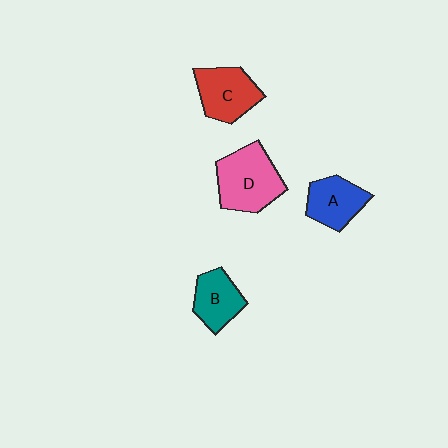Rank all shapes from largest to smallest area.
From largest to smallest: D (pink), C (red), A (blue), B (teal).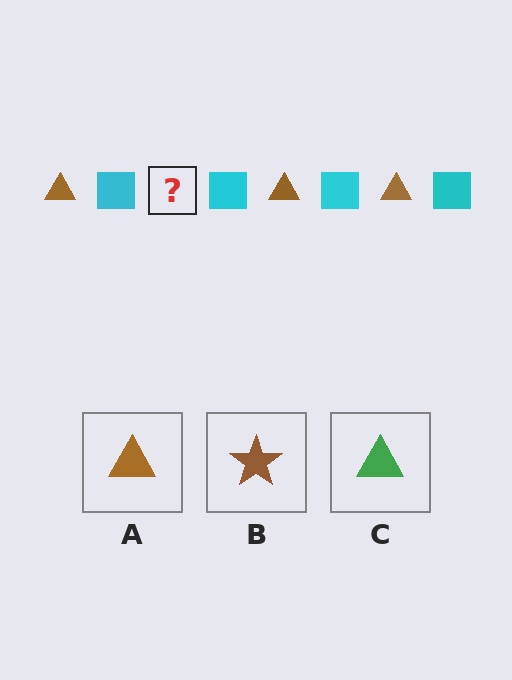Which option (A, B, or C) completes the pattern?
A.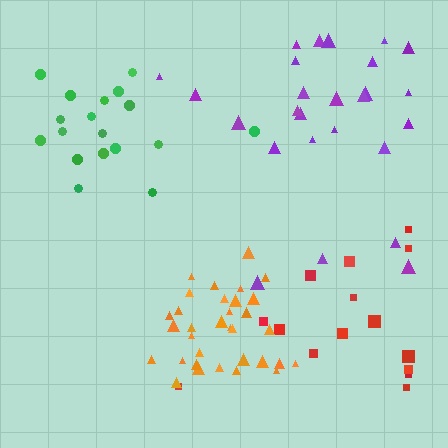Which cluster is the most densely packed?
Orange.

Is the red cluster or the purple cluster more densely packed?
Purple.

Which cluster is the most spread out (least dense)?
Red.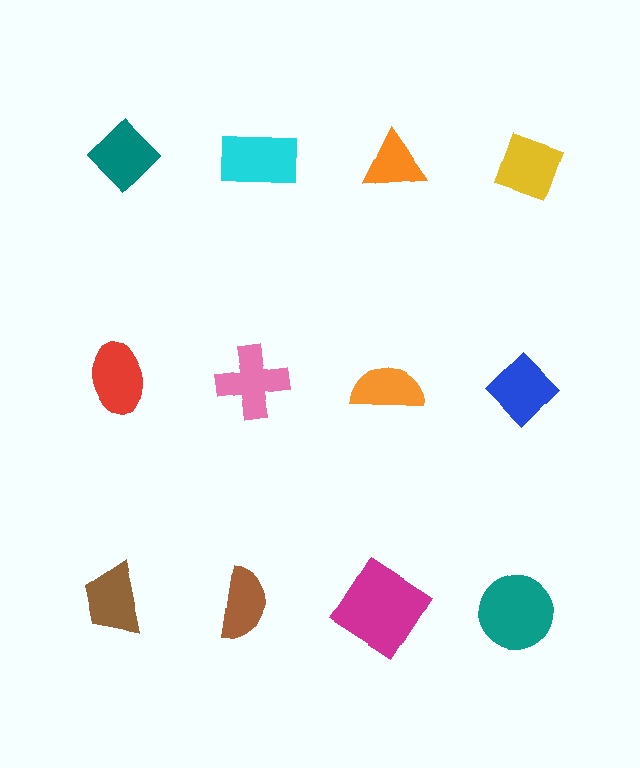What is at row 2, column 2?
A pink cross.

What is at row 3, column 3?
A magenta diamond.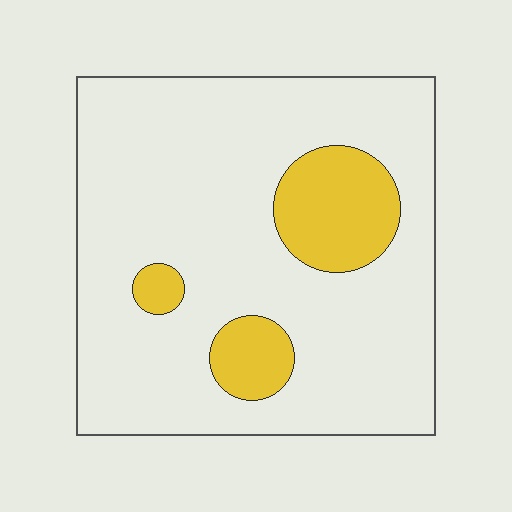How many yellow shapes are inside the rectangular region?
3.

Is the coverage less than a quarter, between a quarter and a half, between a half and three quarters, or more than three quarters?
Less than a quarter.